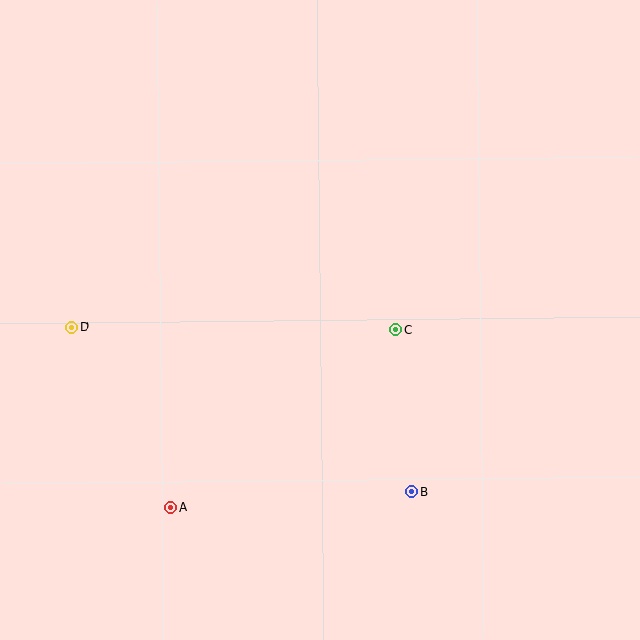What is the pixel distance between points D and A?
The distance between D and A is 206 pixels.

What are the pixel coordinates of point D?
Point D is at (72, 327).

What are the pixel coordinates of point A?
Point A is at (171, 507).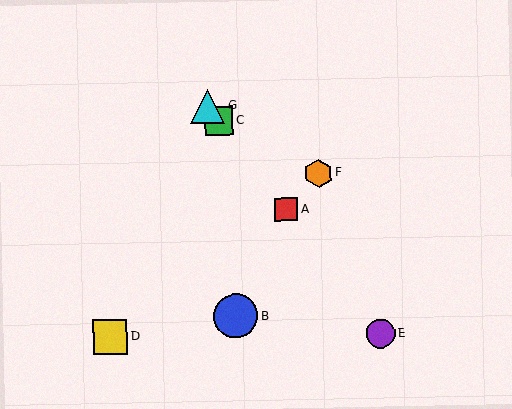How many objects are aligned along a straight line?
4 objects (A, C, E, G) are aligned along a straight line.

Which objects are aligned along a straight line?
Objects A, C, E, G are aligned along a straight line.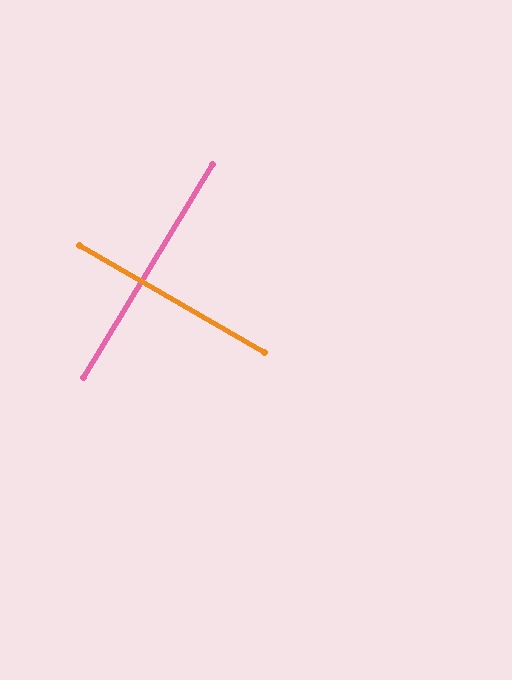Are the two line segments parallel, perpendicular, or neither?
Perpendicular — they meet at approximately 89°.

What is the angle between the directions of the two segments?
Approximately 89 degrees.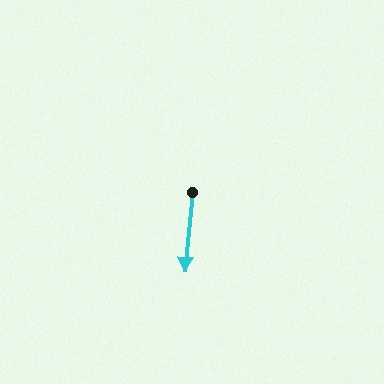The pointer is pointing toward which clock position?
Roughly 6 o'clock.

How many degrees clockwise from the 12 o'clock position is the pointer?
Approximately 185 degrees.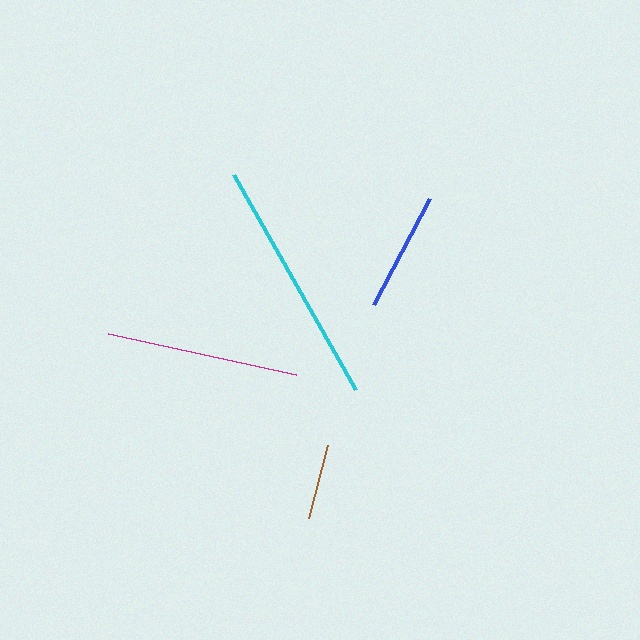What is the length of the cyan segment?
The cyan segment is approximately 248 pixels long.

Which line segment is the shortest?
The brown line is the shortest at approximately 75 pixels.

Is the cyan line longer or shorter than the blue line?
The cyan line is longer than the blue line.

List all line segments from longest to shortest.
From longest to shortest: cyan, magenta, blue, brown.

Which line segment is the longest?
The cyan line is the longest at approximately 248 pixels.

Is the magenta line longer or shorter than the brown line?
The magenta line is longer than the brown line.